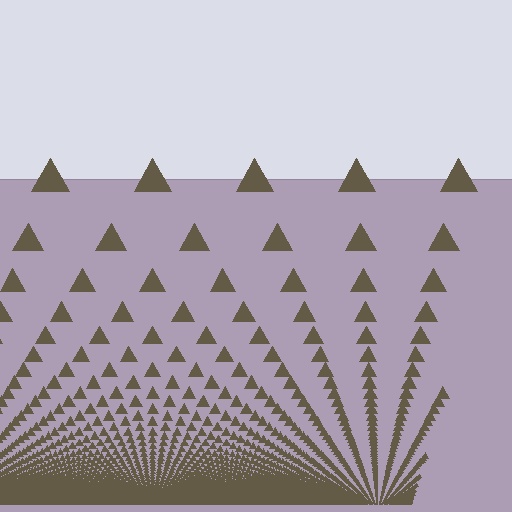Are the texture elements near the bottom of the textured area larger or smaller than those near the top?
Smaller. The gradient is inverted — elements near the bottom are smaller and denser.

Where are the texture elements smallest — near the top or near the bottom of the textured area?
Near the bottom.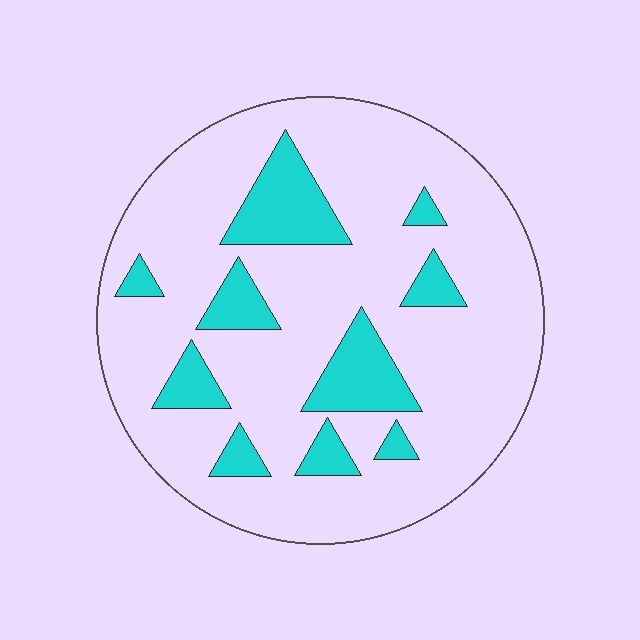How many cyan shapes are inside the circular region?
10.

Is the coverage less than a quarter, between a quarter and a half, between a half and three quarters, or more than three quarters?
Less than a quarter.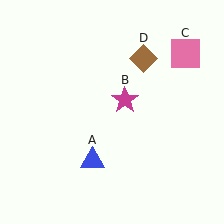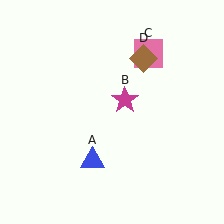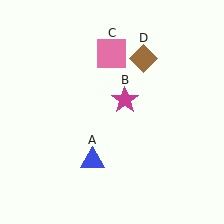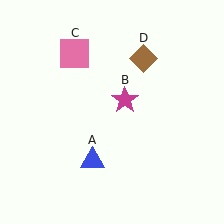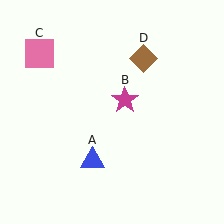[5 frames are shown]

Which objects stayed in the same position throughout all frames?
Blue triangle (object A) and magenta star (object B) and brown diamond (object D) remained stationary.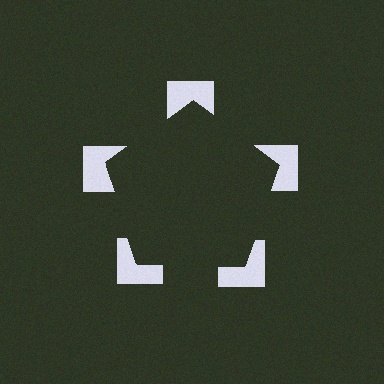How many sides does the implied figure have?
5 sides.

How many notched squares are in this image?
There are 5 — one at each vertex of the illusory pentagon.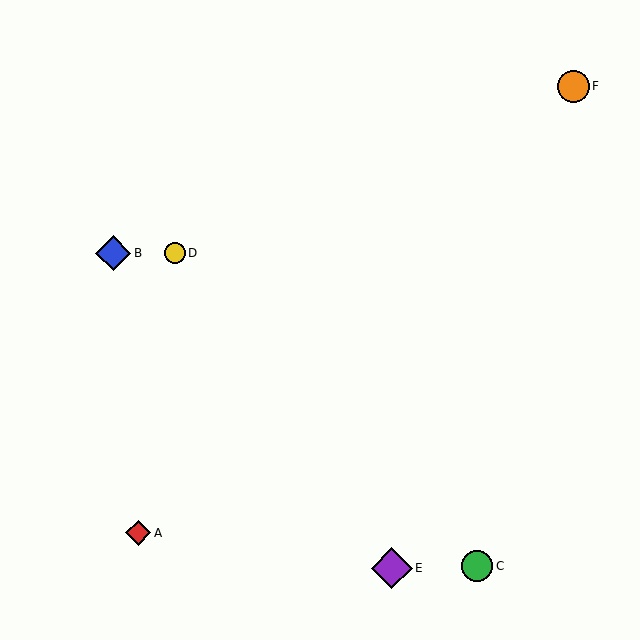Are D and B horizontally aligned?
Yes, both are at y≈253.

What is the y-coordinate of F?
Object F is at y≈86.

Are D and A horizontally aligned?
No, D is at y≈253 and A is at y≈533.